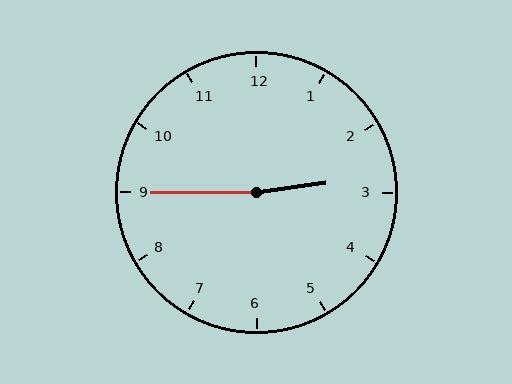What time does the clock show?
2:45.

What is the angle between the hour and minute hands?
Approximately 172 degrees.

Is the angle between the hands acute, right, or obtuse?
It is obtuse.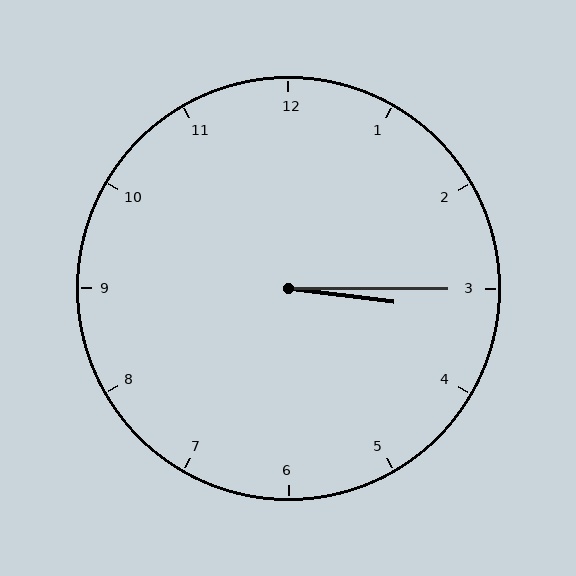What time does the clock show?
3:15.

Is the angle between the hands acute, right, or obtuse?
It is acute.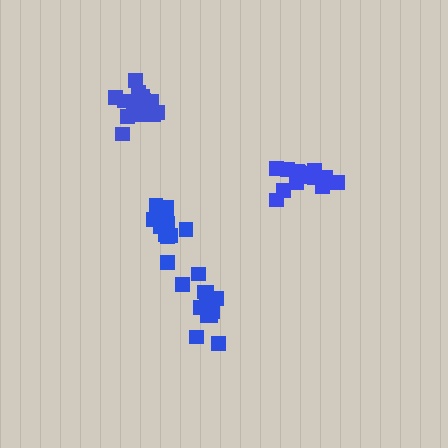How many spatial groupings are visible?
There are 4 spatial groupings.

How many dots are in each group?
Group 1: 12 dots, Group 2: 15 dots, Group 3: 12 dots, Group 4: 16 dots (55 total).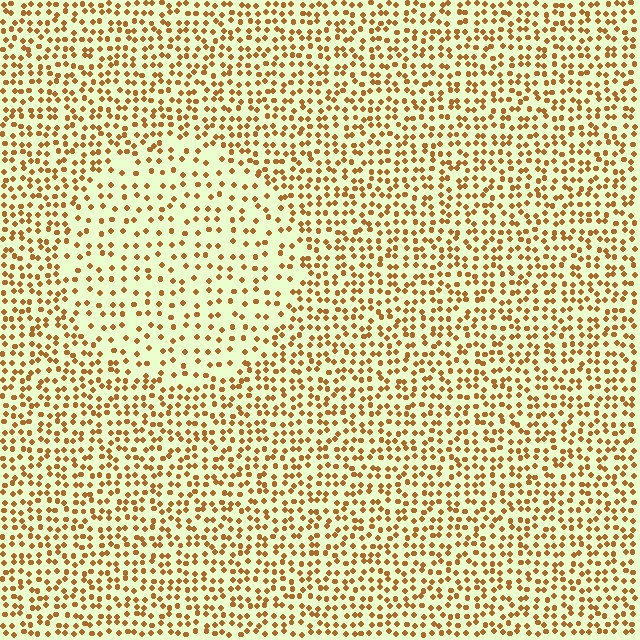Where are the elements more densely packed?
The elements are more densely packed outside the circle boundary.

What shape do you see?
I see a circle.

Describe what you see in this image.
The image contains small brown elements arranged at two different densities. A circle-shaped region is visible where the elements are less densely packed than the surrounding area.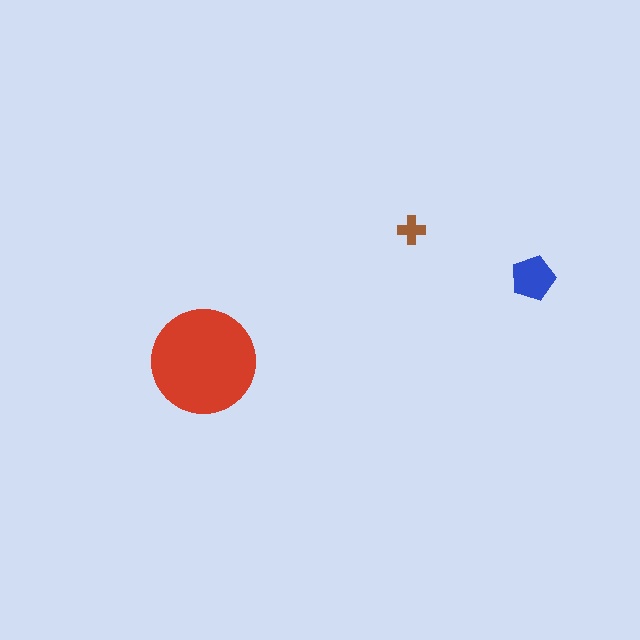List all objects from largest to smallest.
The red circle, the blue pentagon, the brown cross.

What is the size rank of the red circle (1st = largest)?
1st.